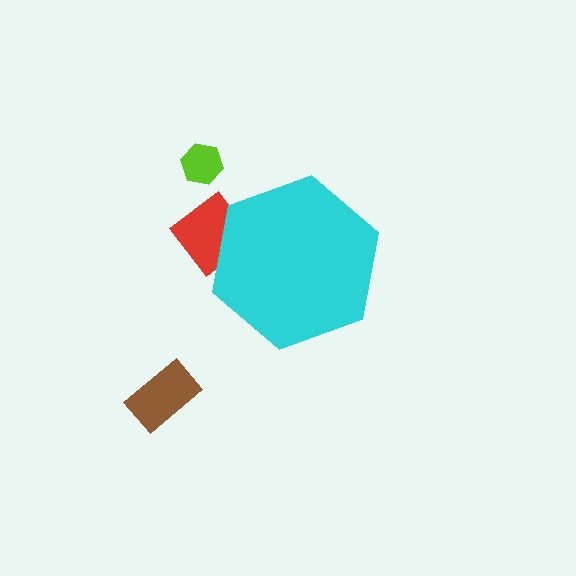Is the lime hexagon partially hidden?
No, the lime hexagon is fully visible.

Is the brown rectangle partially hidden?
No, the brown rectangle is fully visible.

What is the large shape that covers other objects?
A cyan hexagon.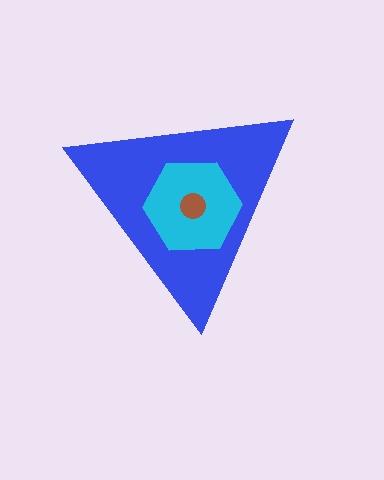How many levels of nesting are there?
3.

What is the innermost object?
The brown circle.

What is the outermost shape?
The blue triangle.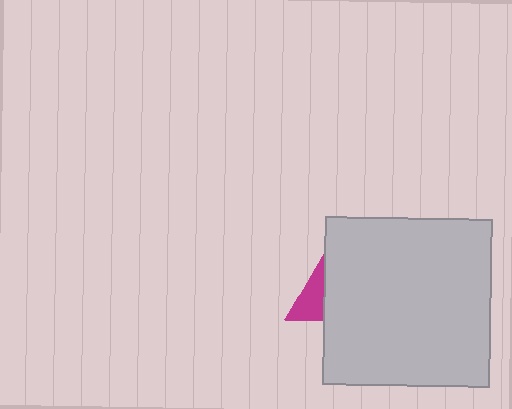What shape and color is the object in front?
The object in front is a light gray square.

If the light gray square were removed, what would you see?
You would see the complete magenta triangle.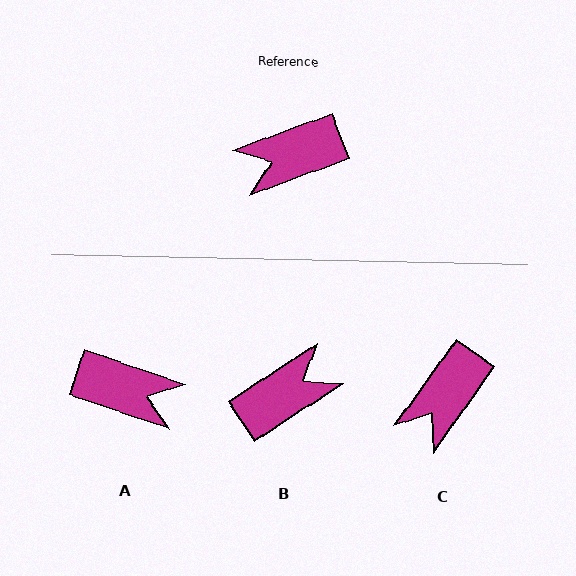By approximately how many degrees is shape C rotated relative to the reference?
Approximately 34 degrees counter-clockwise.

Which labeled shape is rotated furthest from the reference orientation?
B, about 167 degrees away.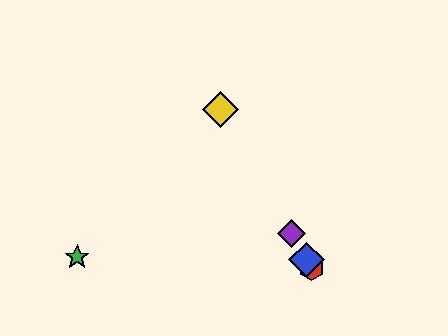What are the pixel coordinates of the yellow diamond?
The yellow diamond is at (221, 109).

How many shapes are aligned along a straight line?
4 shapes (the red hexagon, the blue diamond, the yellow diamond, the purple diamond) are aligned along a straight line.